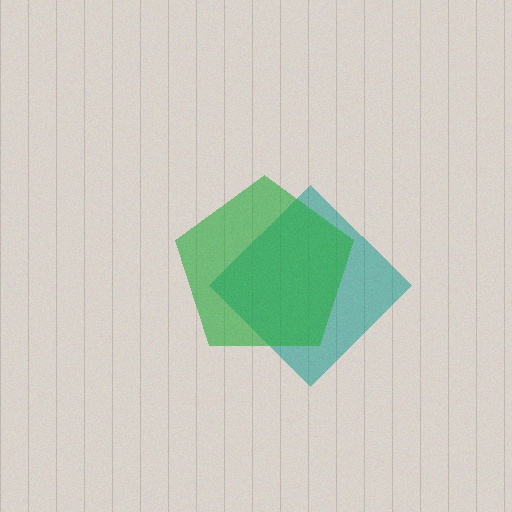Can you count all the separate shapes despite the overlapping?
Yes, there are 2 separate shapes.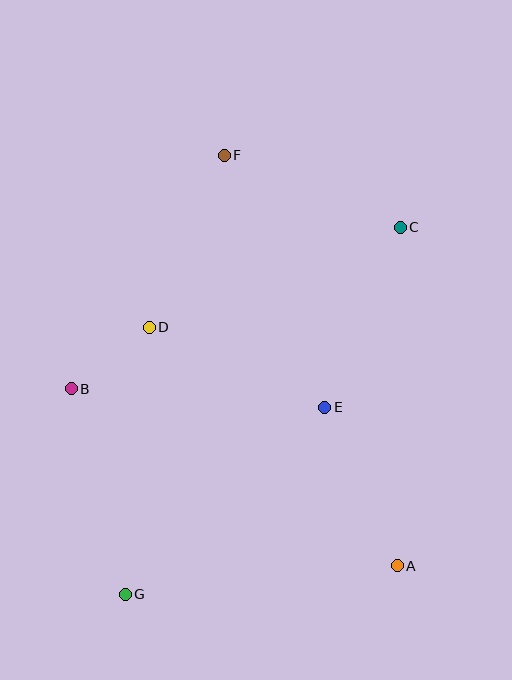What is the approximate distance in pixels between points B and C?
The distance between B and C is approximately 366 pixels.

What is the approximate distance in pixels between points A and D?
The distance between A and D is approximately 344 pixels.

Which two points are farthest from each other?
Points C and G are farthest from each other.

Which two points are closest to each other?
Points B and D are closest to each other.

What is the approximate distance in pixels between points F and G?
The distance between F and G is approximately 450 pixels.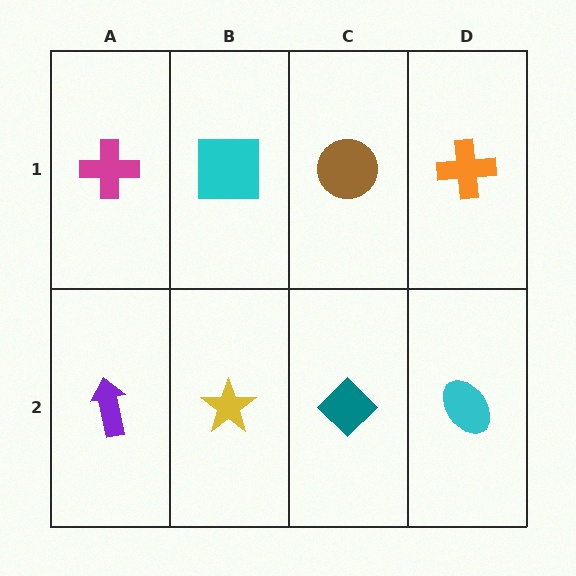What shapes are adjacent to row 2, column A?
A magenta cross (row 1, column A), a yellow star (row 2, column B).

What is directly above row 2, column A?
A magenta cross.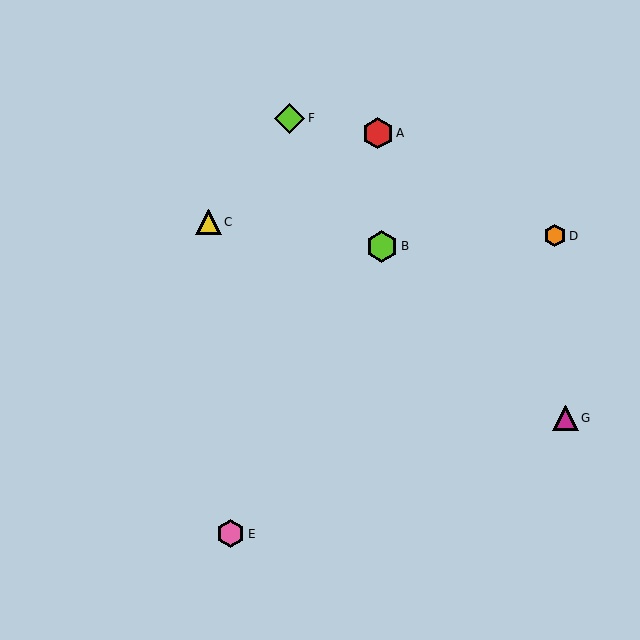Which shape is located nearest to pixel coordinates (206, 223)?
The yellow triangle (labeled C) at (209, 222) is nearest to that location.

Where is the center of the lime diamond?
The center of the lime diamond is at (290, 118).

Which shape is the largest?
The lime hexagon (labeled B) is the largest.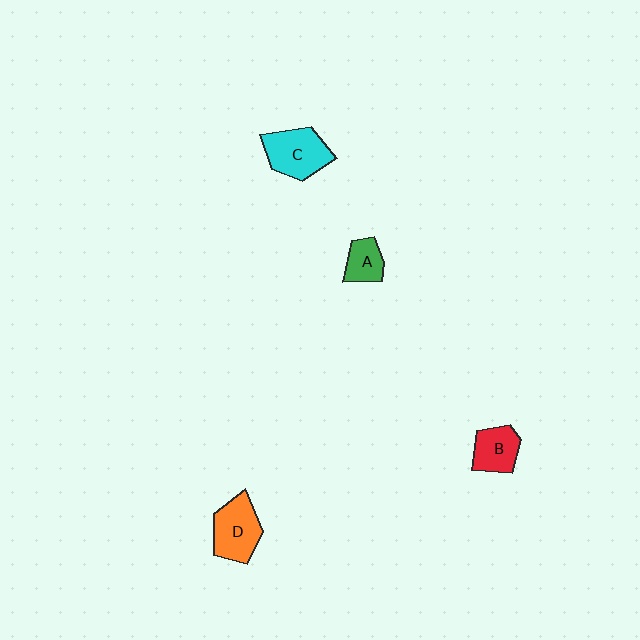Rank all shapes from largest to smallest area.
From largest to smallest: C (cyan), D (orange), B (red), A (green).